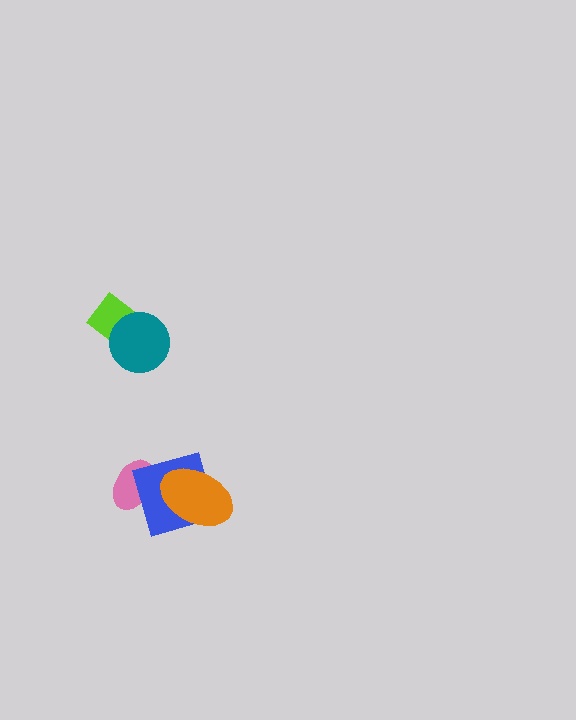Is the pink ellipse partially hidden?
Yes, it is partially covered by another shape.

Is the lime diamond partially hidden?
Yes, it is partially covered by another shape.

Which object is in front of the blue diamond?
The orange ellipse is in front of the blue diamond.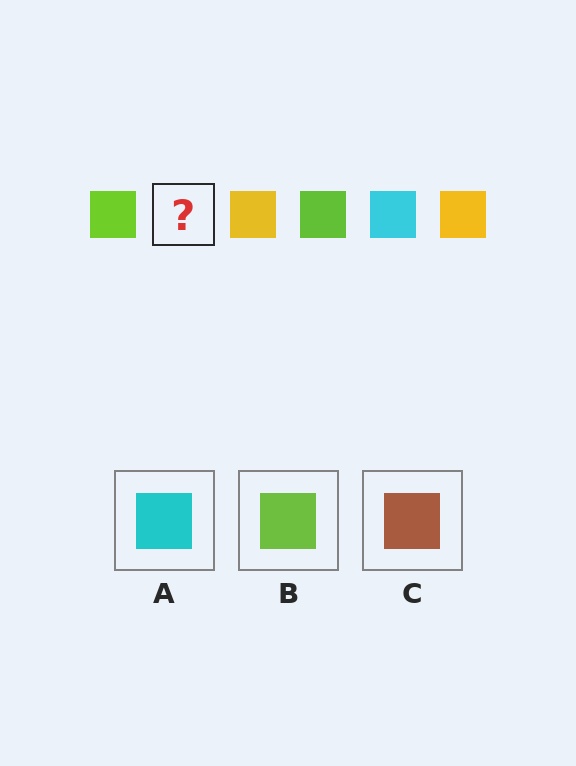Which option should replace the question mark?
Option A.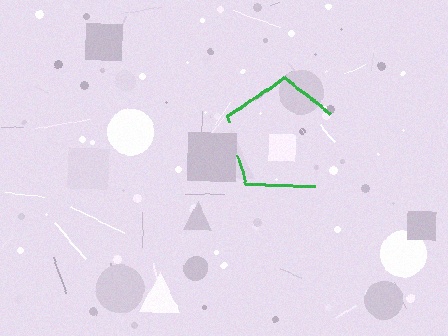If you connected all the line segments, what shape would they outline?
They would outline a pentagon.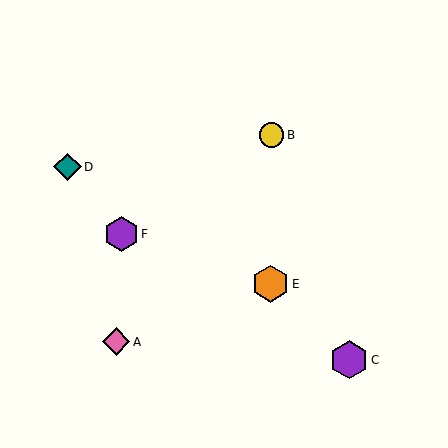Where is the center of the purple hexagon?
The center of the purple hexagon is at (121, 234).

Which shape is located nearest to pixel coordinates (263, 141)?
The yellow circle (labeled B) at (272, 135) is nearest to that location.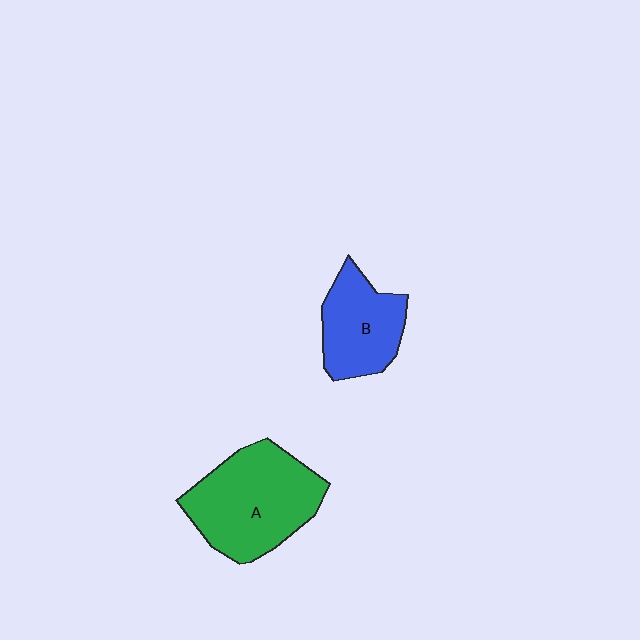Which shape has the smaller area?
Shape B (blue).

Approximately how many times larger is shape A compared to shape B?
Approximately 1.6 times.